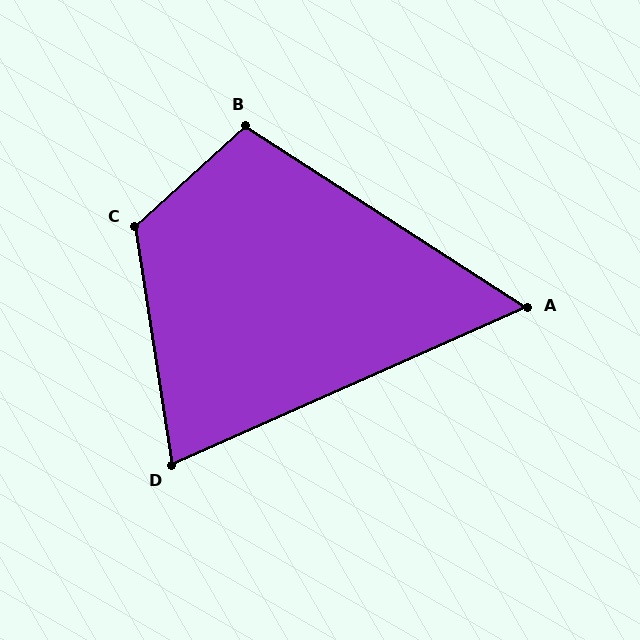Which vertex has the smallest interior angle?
A, at approximately 57 degrees.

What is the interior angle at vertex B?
Approximately 105 degrees (obtuse).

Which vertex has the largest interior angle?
C, at approximately 123 degrees.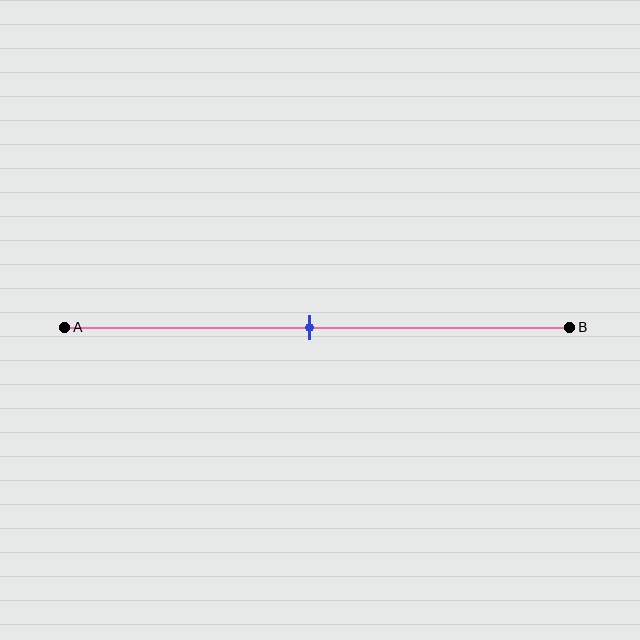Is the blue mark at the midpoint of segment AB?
Yes, the mark is approximately at the midpoint.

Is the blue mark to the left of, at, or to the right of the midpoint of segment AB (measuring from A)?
The blue mark is approximately at the midpoint of segment AB.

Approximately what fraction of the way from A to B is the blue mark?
The blue mark is approximately 50% of the way from A to B.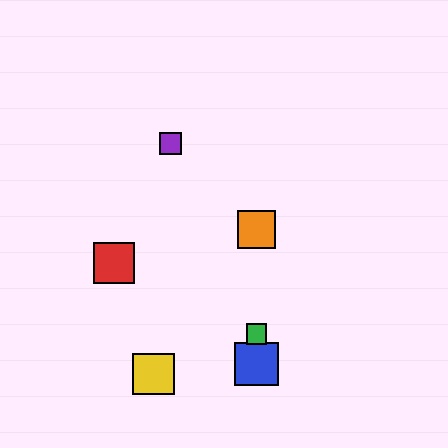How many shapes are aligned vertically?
3 shapes (the blue square, the green square, the orange square) are aligned vertically.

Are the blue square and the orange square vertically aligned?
Yes, both are at x≈256.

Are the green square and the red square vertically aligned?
No, the green square is at x≈256 and the red square is at x≈114.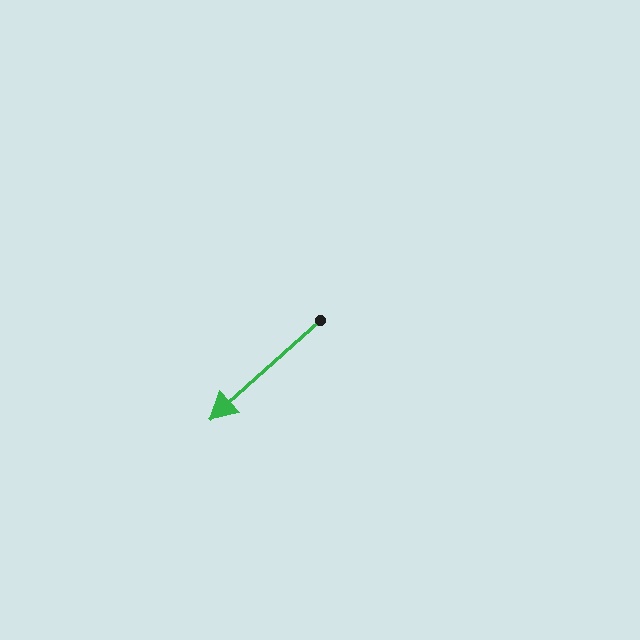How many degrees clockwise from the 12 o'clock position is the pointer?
Approximately 228 degrees.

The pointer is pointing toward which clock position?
Roughly 8 o'clock.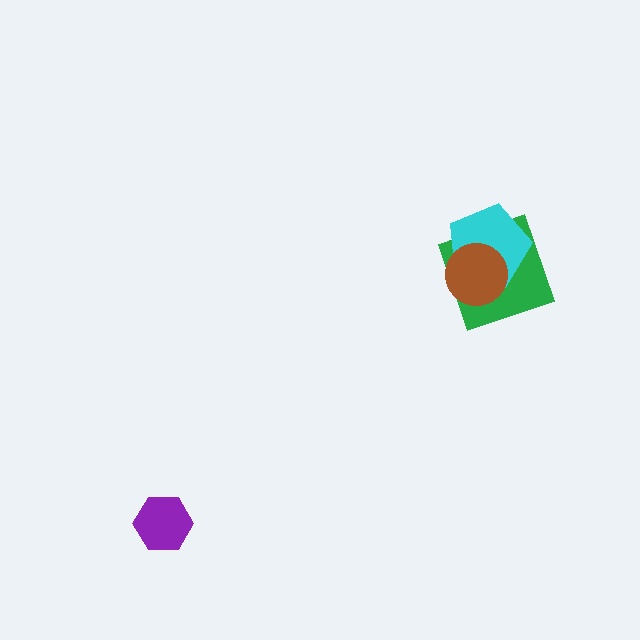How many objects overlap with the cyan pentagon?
2 objects overlap with the cyan pentagon.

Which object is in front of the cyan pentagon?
The brown circle is in front of the cyan pentagon.